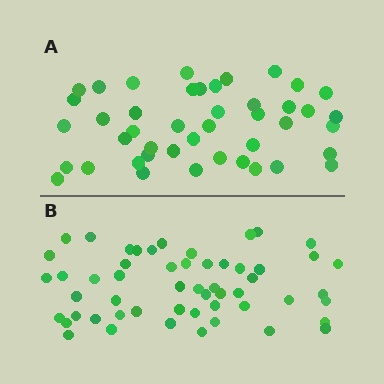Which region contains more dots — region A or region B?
Region B (the bottom region) has more dots.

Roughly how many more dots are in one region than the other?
Region B has roughly 10 or so more dots than region A.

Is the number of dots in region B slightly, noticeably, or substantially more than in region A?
Region B has only slightly more — the two regions are fairly close. The ratio is roughly 1.2 to 1.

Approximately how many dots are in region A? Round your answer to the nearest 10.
About 40 dots. (The exact count is 44, which rounds to 40.)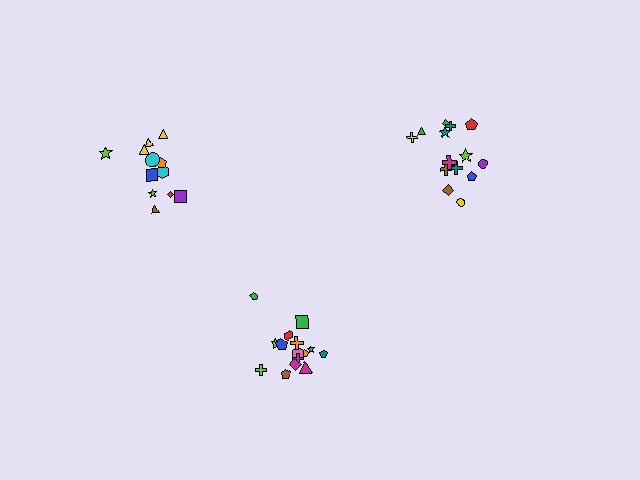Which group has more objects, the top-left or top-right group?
The top-right group.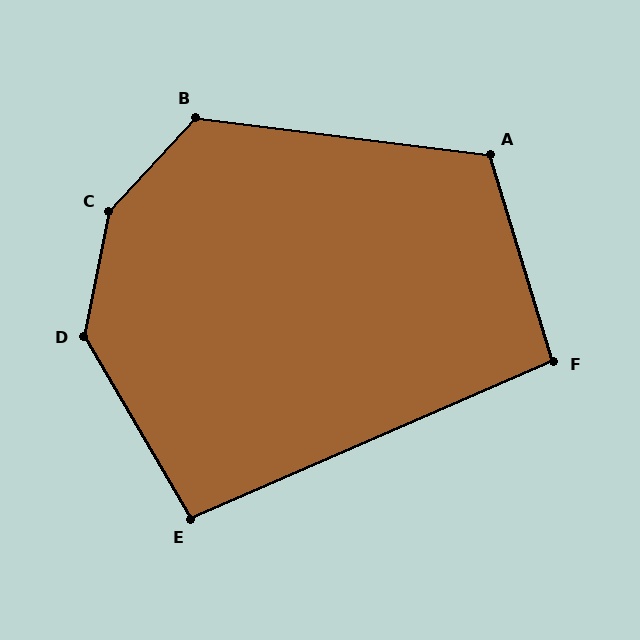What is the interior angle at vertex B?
Approximately 126 degrees (obtuse).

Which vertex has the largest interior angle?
C, at approximately 149 degrees.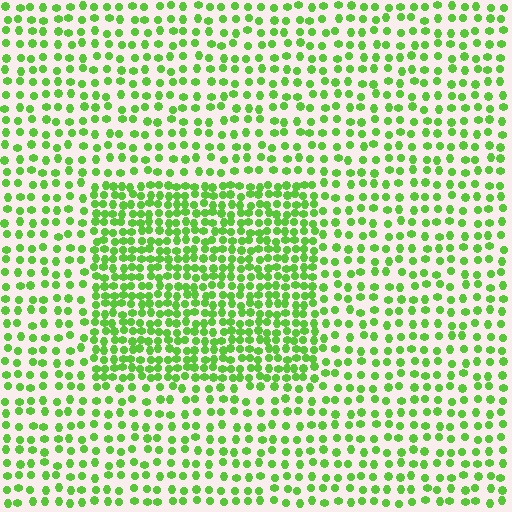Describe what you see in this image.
The image contains small lime elements arranged at two different densities. A rectangle-shaped region is visible where the elements are more densely packed than the surrounding area.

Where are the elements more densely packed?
The elements are more densely packed inside the rectangle boundary.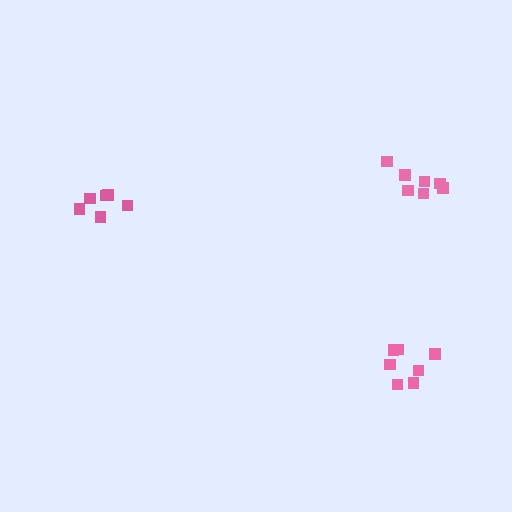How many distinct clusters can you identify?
There are 3 distinct clusters.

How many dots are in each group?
Group 1: 7 dots, Group 2: 6 dots, Group 3: 7 dots (20 total).